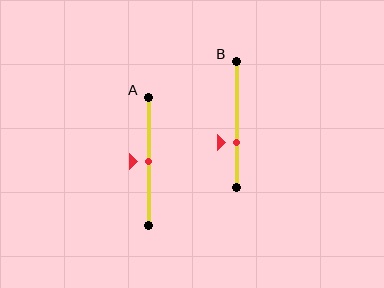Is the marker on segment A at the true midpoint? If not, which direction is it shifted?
Yes, the marker on segment A is at the true midpoint.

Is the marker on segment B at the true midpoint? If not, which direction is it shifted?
No, the marker on segment B is shifted downward by about 15% of the segment length.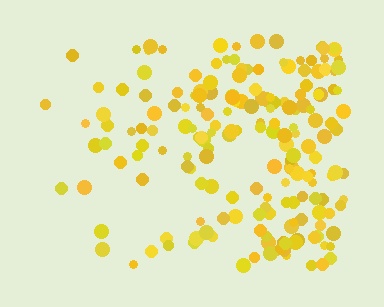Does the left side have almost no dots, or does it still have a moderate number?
Still a moderate number, just noticeably fewer than the right.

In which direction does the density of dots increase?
From left to right, with the right side densest.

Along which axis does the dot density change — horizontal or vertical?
Horizontal.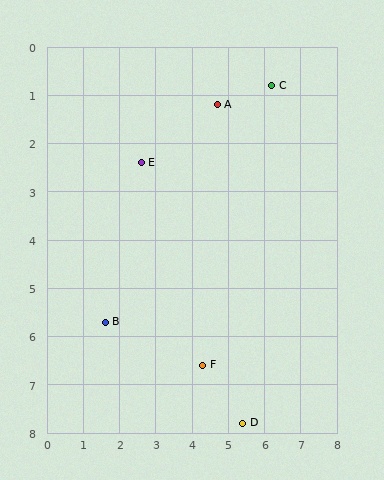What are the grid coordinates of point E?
Point E is at approximately (2.6, 2.4).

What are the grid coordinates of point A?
Point A is at approximately (4.7, 1.2).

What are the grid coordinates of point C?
Point C is at approximately (6.2, 0.8).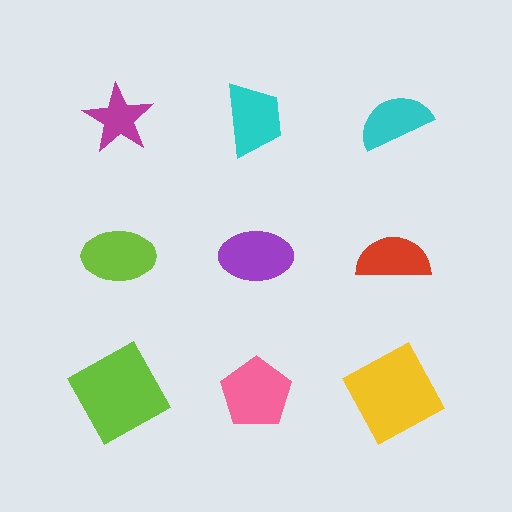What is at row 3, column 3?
A yellow square.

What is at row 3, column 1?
A lime square.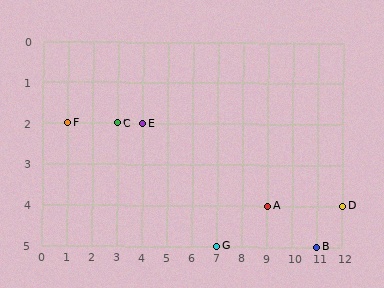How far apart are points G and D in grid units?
Points G and D are 5 columns and 1 row apart (about 5.1 grid units diagonally).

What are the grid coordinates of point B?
Point B is at grid coordinates (11, 5).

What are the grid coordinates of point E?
Point E is at grid coordinates (4, 2).